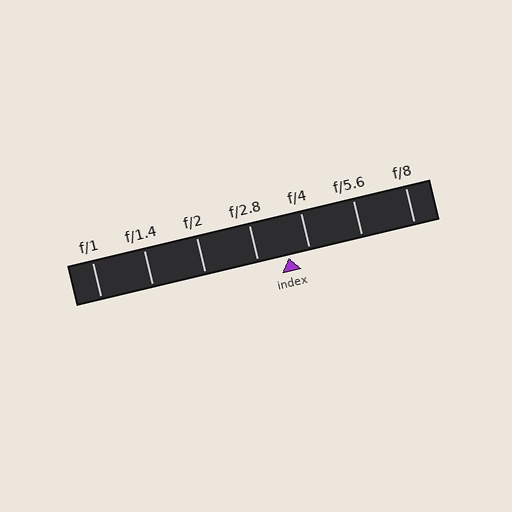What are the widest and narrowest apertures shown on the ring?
The widest aperture shown is f/1 and the narrowest is f/8.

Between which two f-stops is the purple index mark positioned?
The index mark is between f/2.8 and f/4.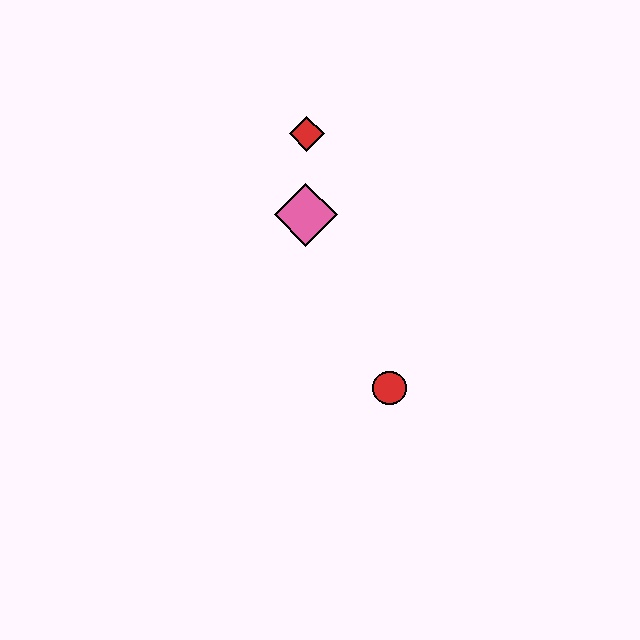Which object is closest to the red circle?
The pink diamond is closest to the red circle.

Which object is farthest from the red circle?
The red diamond is farthest from the red circle.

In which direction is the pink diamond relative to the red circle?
The pink diamond is above the red circle.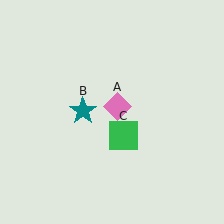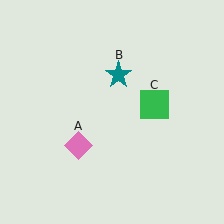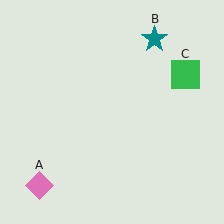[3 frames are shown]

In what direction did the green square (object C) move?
The green square (object C) moved up and to the right.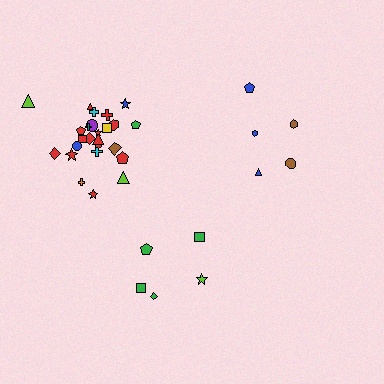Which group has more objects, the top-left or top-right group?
The top-left group.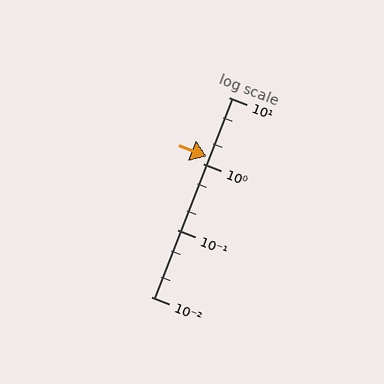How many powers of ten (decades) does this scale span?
The scale spans 3 decades, from 0.01 to 10.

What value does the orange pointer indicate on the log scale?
The pointer indicates approximately 1.3.